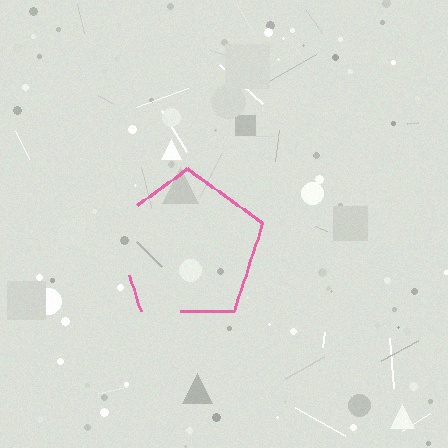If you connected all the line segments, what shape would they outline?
They would outline a pentagon.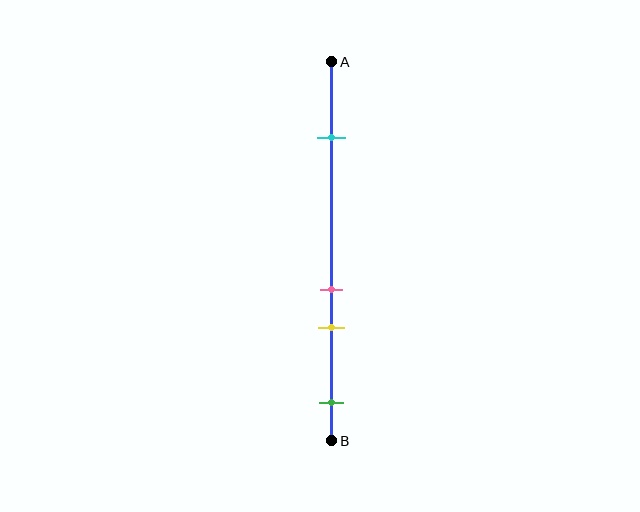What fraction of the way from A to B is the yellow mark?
The yellow mark is approximately 70% (0.7) of the way from A to B.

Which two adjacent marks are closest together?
The pink and yellow marks are the closest adjacent pair.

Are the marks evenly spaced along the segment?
No, the marks are not evenly spaced.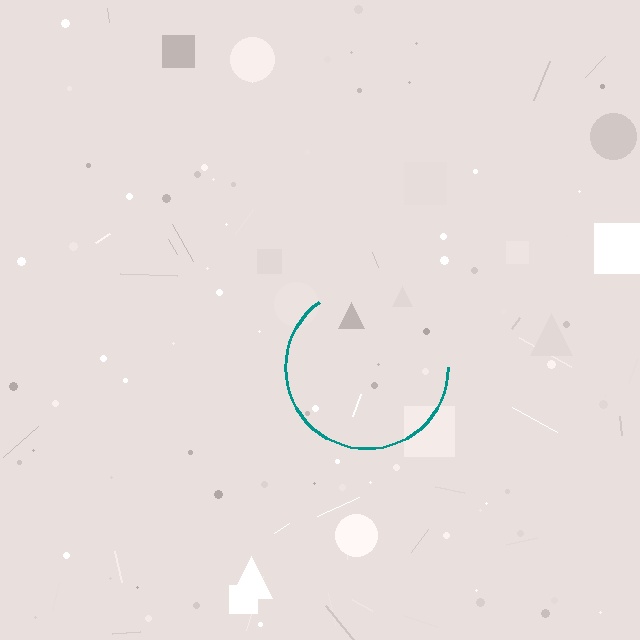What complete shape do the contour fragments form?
The contour fragments form a circle.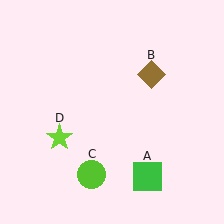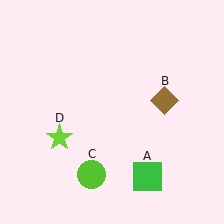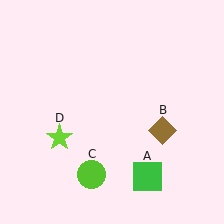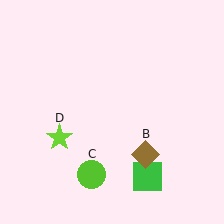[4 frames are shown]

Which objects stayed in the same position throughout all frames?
Green square (object A) and lime circle (object C) and lime star (object D) remained stationary.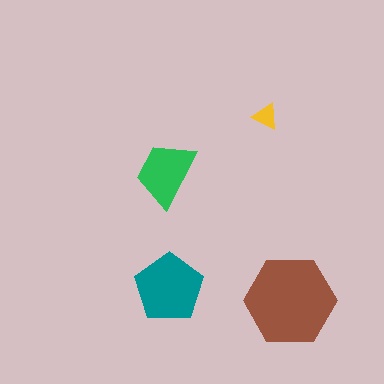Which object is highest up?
The yellow triangle is topmost.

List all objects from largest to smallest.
The brown hexagon, the teal pentagon, the green trapezoid, the yellow triangle.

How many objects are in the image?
There are 4 objects in the image.